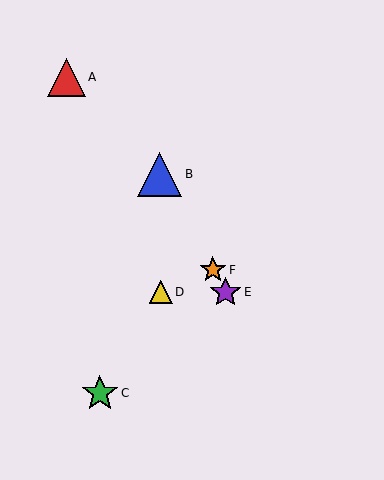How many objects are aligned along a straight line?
3 objects (B, E, F) are aligned along a straight line.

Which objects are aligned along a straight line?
Objects B, E, F are aligned along a straight line.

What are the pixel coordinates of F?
Object F is at (213, 270).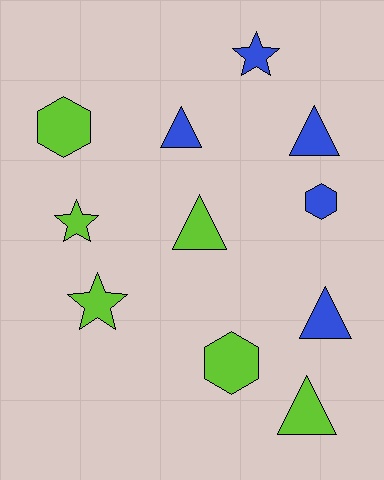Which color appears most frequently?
Lime, with 6 objects.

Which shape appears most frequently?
Triangle, with 5 objects.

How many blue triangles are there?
There are 3 blue triangles.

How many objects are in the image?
There are 11 objects.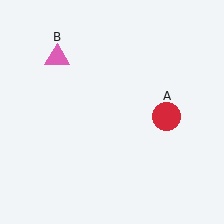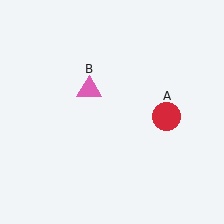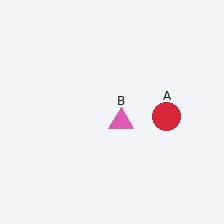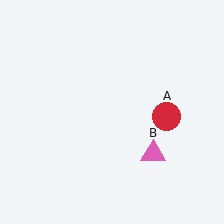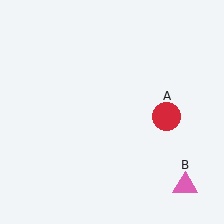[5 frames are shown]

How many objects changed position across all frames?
1 object changed position: pink triangle (object B).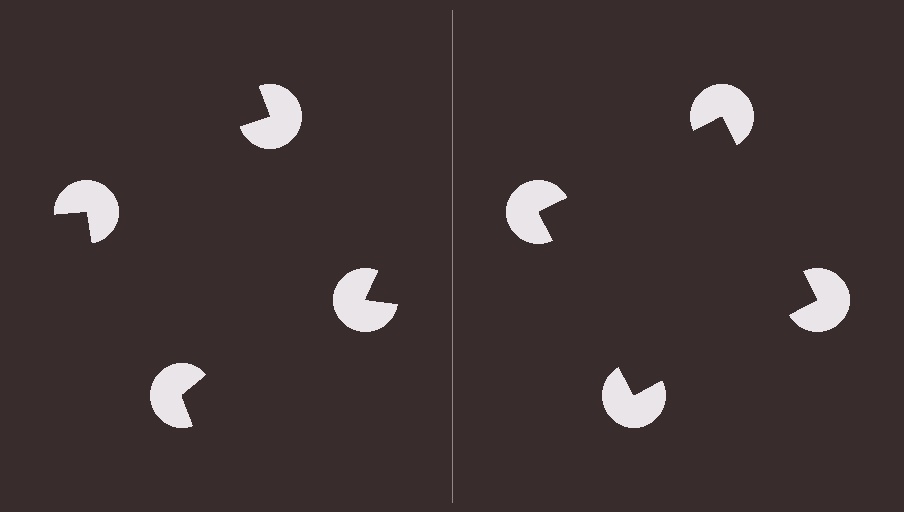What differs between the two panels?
The pac-man discs are positioned identically on both sides; only the wedge orientations differ. On the right they align to a square; on the left they are misaligned.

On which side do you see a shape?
An illusory square appears on the right side. On the left side the wedge cuts are rotated, so no coherent shape forms.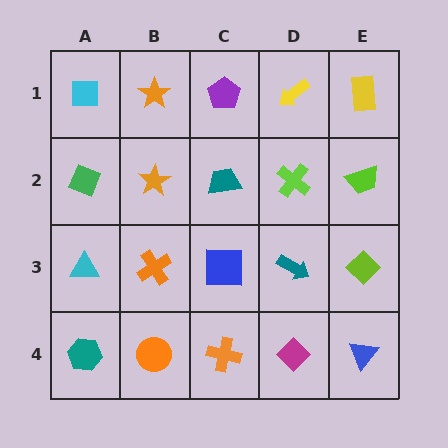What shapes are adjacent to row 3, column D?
A lime cross (row 2, column D), a magenta diamond (row 4, column D), a blue square (row 3, column C), a lime diamond (row 3, column E).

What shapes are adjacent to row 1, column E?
A lime trapezoid (row 2, column E), a yellow arrow (row 1, column D).